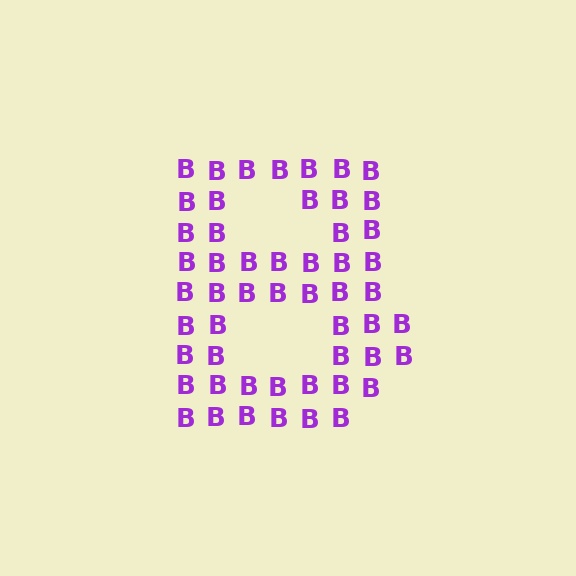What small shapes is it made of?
It is made of small letter B's.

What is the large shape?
The large shape is the letter B.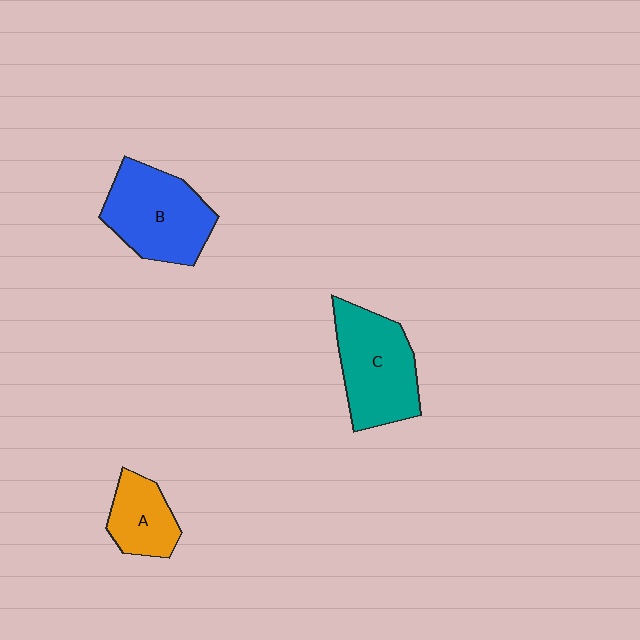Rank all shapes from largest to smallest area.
From largest to smallest: B (blue), C (teal), A (orange).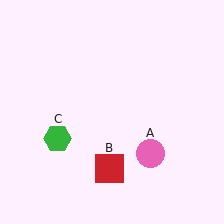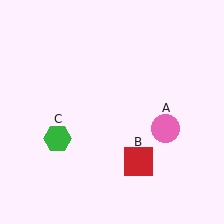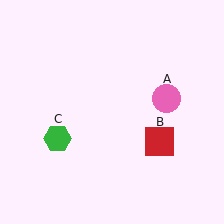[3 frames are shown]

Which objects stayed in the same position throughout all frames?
Green hexagon (object C) remained stationary.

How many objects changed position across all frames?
2 objects changed position: pink circle (object A), red square (object B).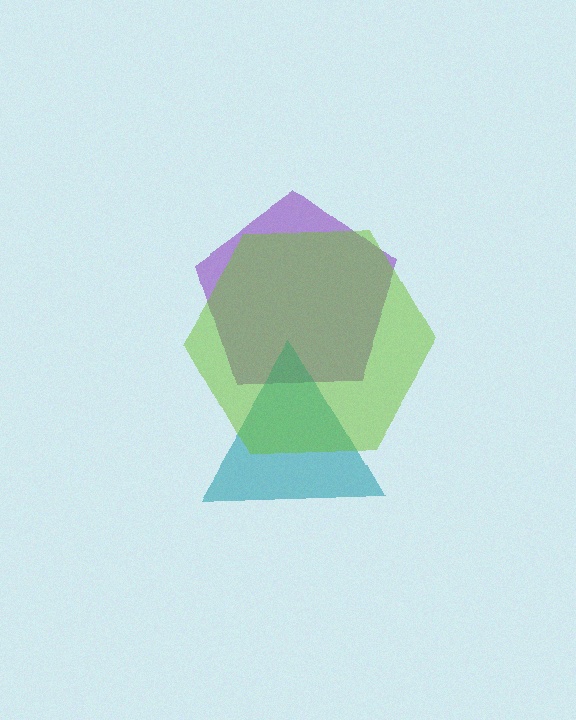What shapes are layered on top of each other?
The layered shapes are: a purple pentagon, a teal triangle, a lime hexagon.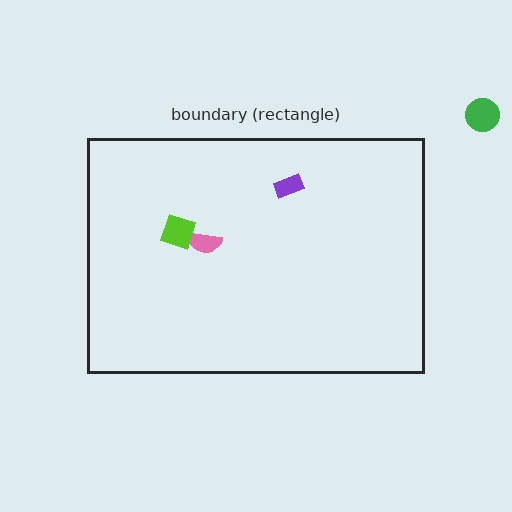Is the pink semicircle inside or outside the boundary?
Inside.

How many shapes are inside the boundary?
3 inside, 1 outside.